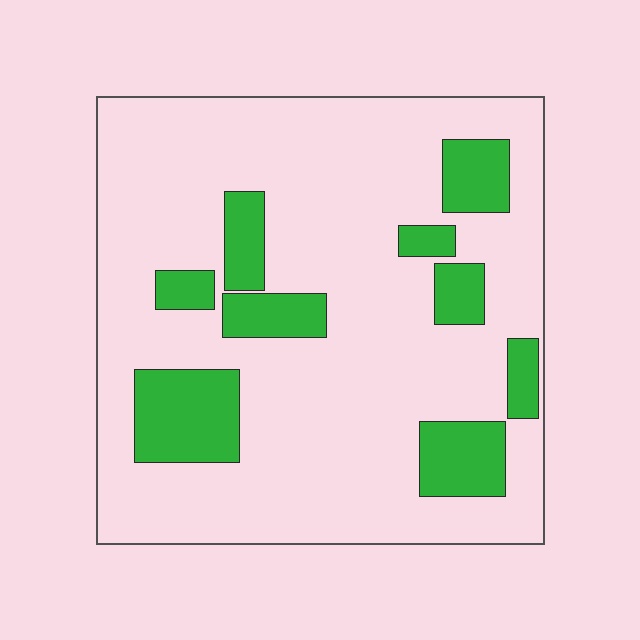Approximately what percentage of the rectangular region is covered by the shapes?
Approximately 20%.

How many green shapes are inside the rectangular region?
9.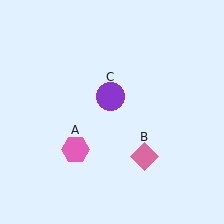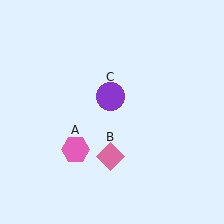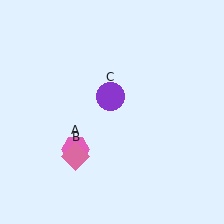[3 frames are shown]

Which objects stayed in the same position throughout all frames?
Pink hexagon (object A) and purple circle (object C) remained stationary.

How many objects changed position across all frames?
1 object changed position: pink diamond (object B).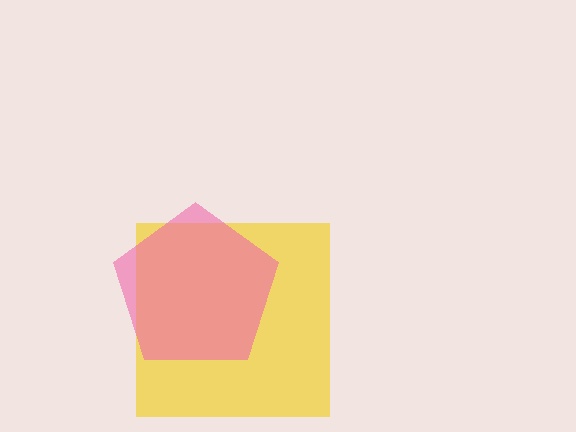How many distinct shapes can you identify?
There are 2 distinct shapes: a yellow square, a pink pentagon.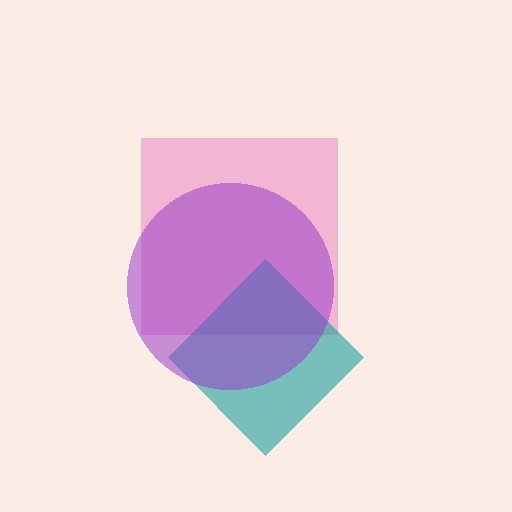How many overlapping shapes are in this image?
There are 3 overlapping shapes in the image.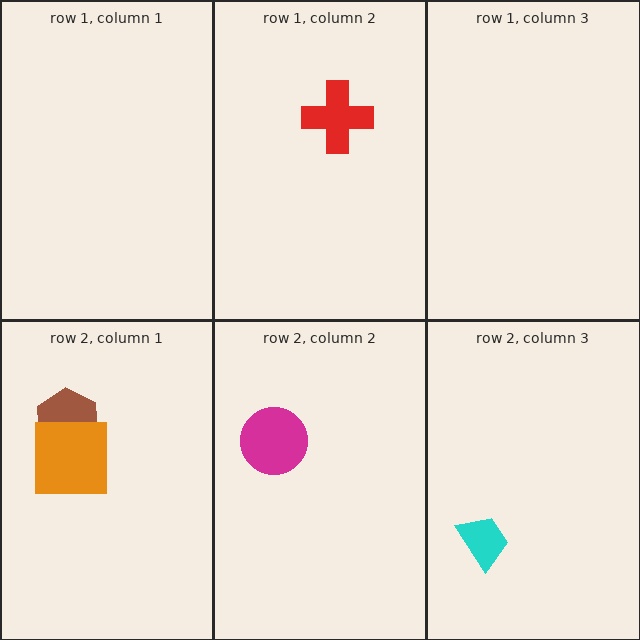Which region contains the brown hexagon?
The row 2, column 1 region.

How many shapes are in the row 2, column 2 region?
1.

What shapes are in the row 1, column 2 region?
The red cross.